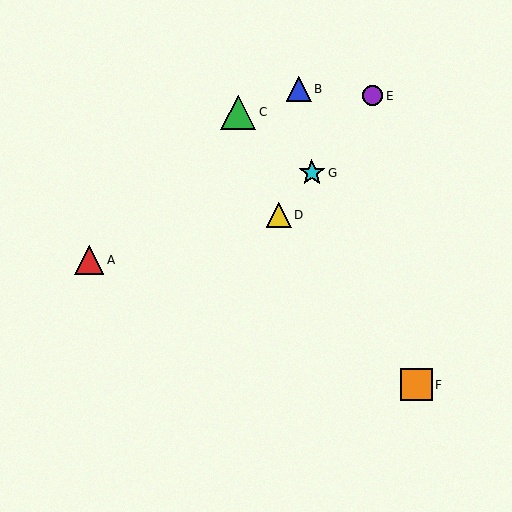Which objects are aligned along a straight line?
Objects D, E, G are aligned along a straight line.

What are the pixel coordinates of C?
Object C is at (238, 112).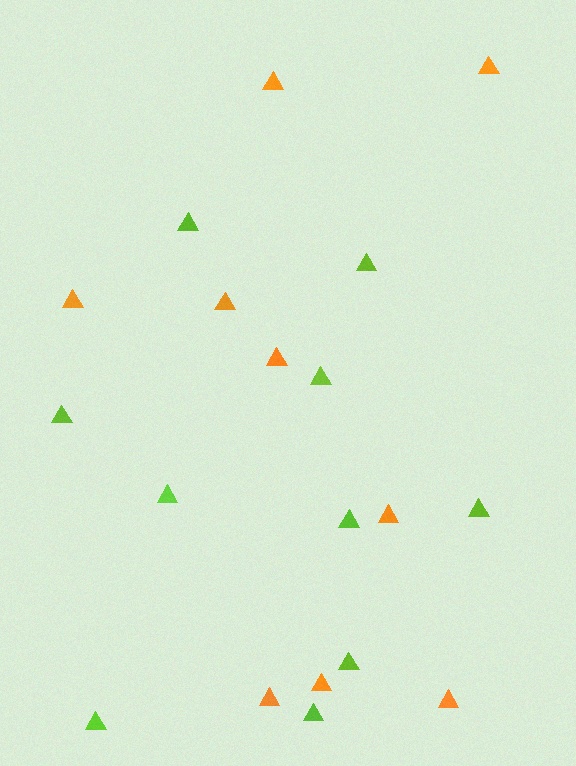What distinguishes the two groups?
There are 2 groups: one group of lime triangles (10) and one group of orange triangles (9).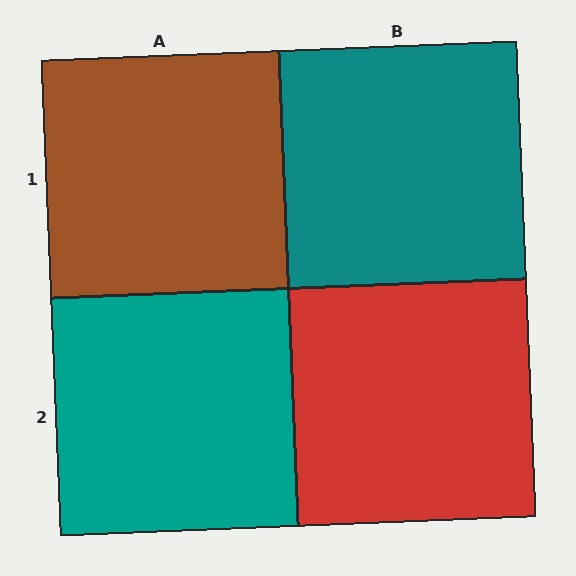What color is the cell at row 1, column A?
Brown.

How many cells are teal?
2 cells are teal.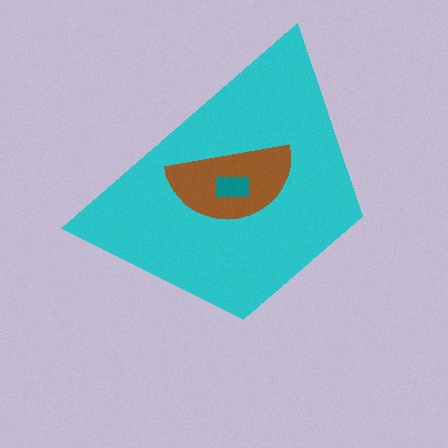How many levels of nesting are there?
3.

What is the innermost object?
The teal rectangle.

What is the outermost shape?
The cyan trapezoid.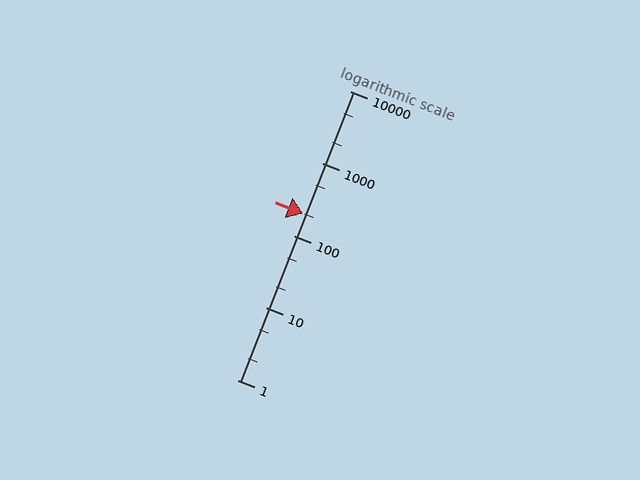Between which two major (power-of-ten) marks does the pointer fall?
The pointer is between 100 and 1000.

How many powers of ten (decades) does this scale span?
The scale spans 4 decades, from 1 to 10000.